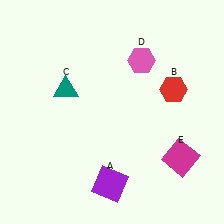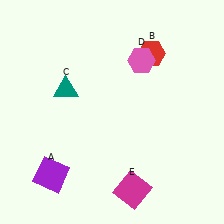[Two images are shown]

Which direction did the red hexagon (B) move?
The red hexagon (B) moved up.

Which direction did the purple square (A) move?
The purple square (A) moved left.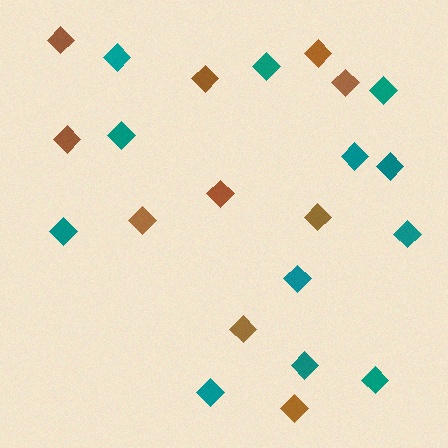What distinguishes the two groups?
There are 2 groups: one group of teal diamonds (12) and one group of brown diamonds (10).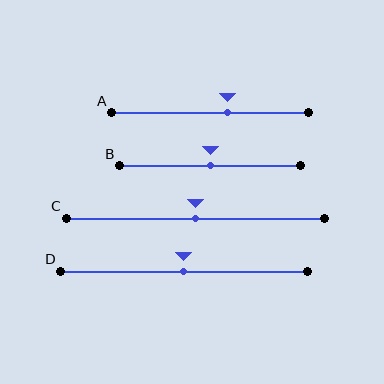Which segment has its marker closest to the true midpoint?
Segment B has its marker closest to the true midpoint.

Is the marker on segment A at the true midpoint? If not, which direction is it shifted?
No, the marker on segment A is shifted to the right by about 9% of the segment length.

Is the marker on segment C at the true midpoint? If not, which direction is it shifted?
Yes, the marker on segment C is at the true midpoint.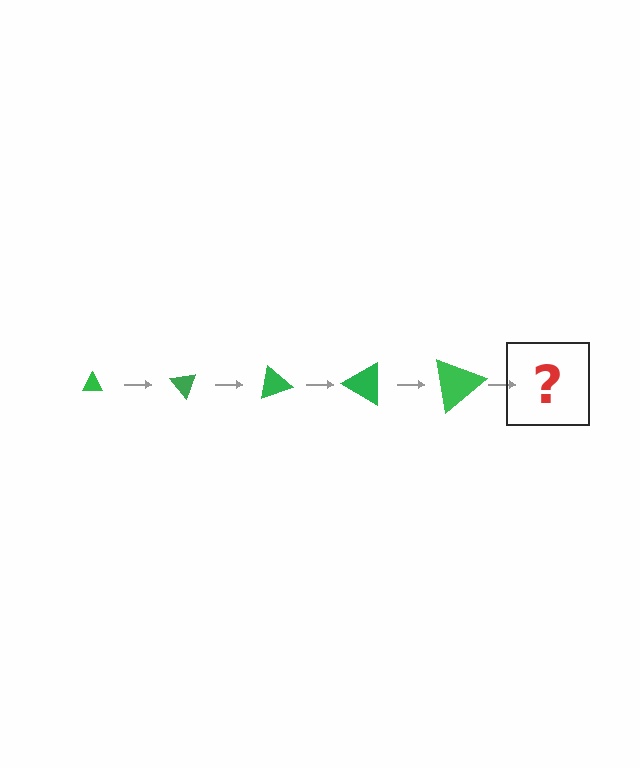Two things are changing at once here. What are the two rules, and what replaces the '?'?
The two rules are that the triangle grows larger each step and it rotates 50 degrees each step. The '?' should be a triangle, larger than the previous one and rotated 250 degrees from the start.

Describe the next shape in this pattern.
It should be a triangle, larger than the previous one and rotated 250 degrees from the start.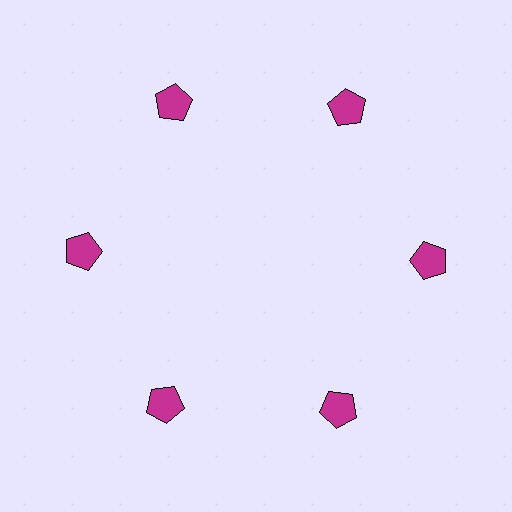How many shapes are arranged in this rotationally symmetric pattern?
There are 6 shapes, arranged in 6 groups of 1.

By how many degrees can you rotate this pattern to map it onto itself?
The pattern maps onto itself every 60 degrees of rotation.